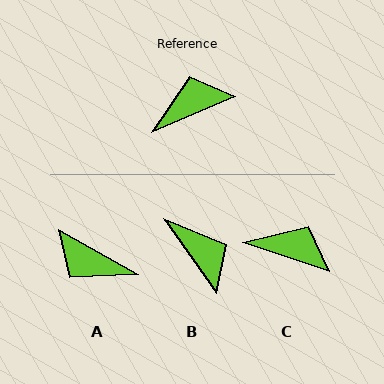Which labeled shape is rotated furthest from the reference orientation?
A, about 127 degrees away.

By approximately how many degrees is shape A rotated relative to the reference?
Approximately 127 degrees counter-clockwise.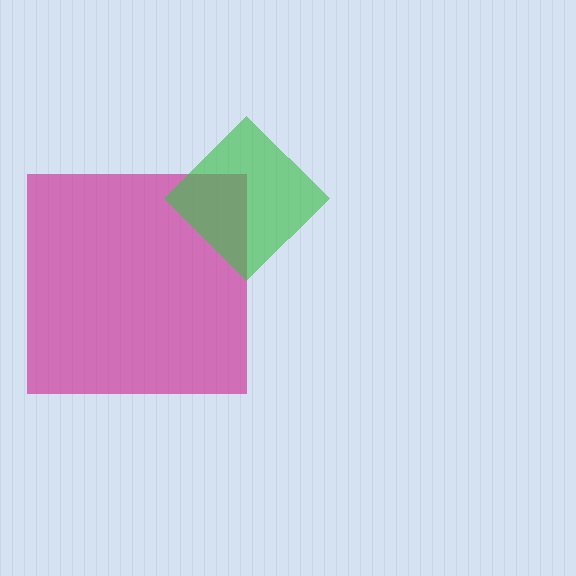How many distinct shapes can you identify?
There are 2 distinct shapes: a magenta square, a green diamond.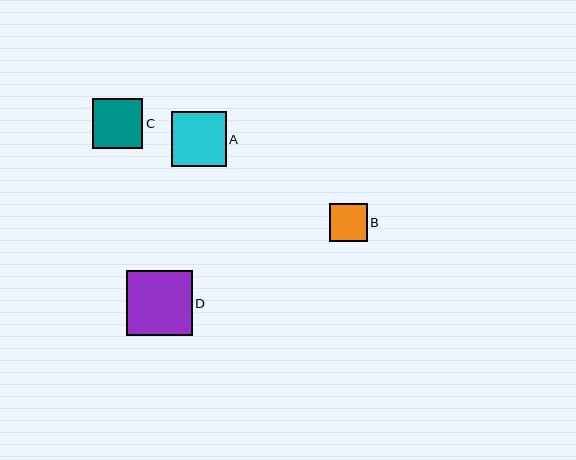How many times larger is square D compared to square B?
Square D is approximately 1.7 times the size of square B.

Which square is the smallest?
Square B is the smallest with a size of approximately 38 pixels.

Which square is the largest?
Square D is the largest with a size of approximately 66 pixels.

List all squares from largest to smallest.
From largest to smallest: D, A, C, B.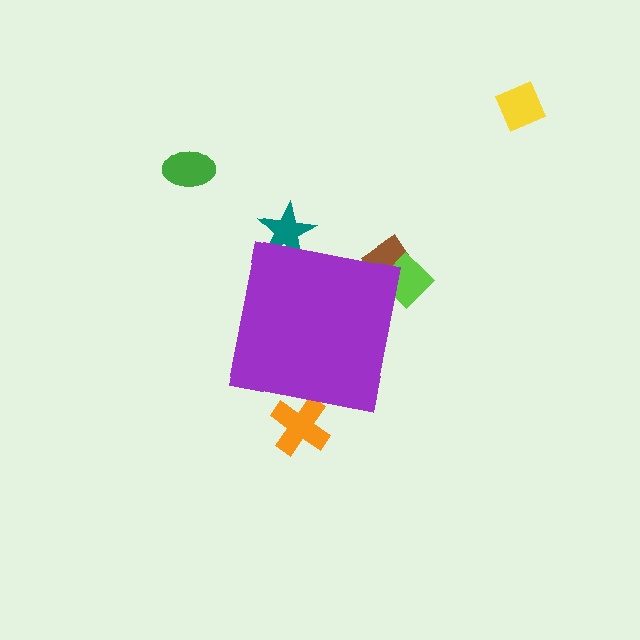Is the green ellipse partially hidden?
No, the green ellipse is fully visible.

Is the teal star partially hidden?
Yes, the teal star is partially hidden behind the purple square.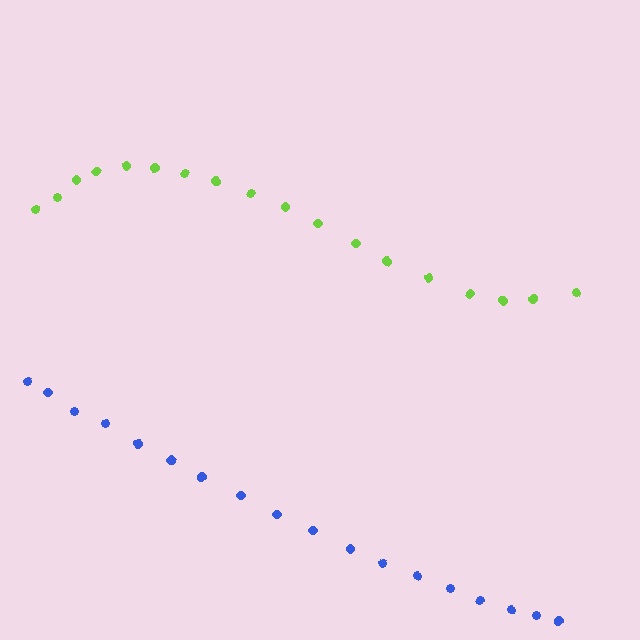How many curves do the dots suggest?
There are 2 distinct paths.